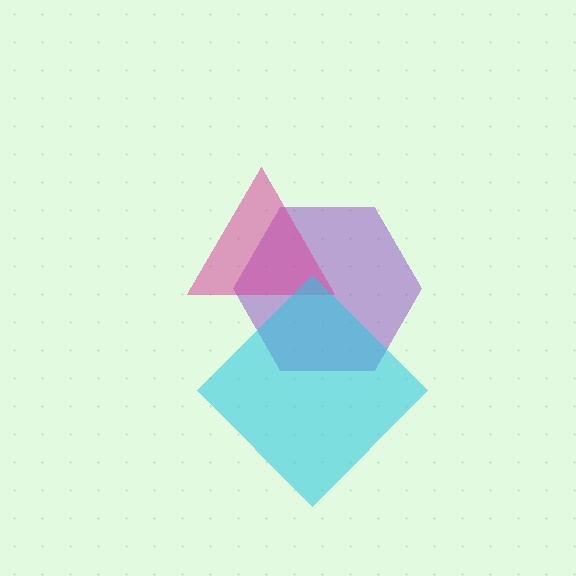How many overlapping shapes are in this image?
There are 3 overlapping shapes in the image.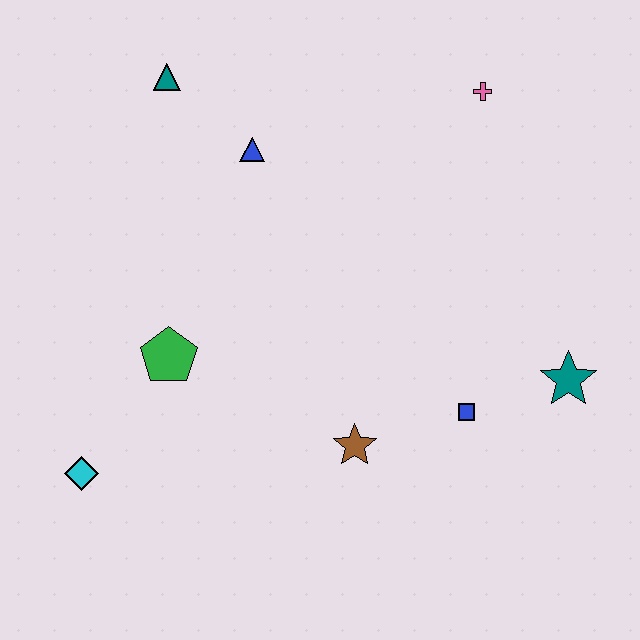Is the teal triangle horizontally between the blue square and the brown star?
No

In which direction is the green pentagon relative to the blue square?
The green pentagon is to the left of the blue square.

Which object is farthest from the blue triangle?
The teal star is farthest from the blue triangle.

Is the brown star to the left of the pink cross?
Yes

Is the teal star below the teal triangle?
Yes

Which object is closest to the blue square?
The teal star is closest to the blue square.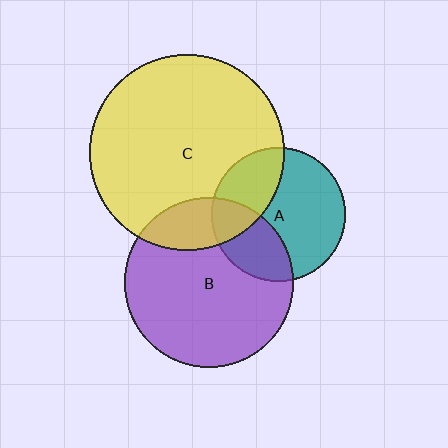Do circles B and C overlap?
Yes.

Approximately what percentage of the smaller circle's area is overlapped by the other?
Approximately 20%.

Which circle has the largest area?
Circle C (yellow).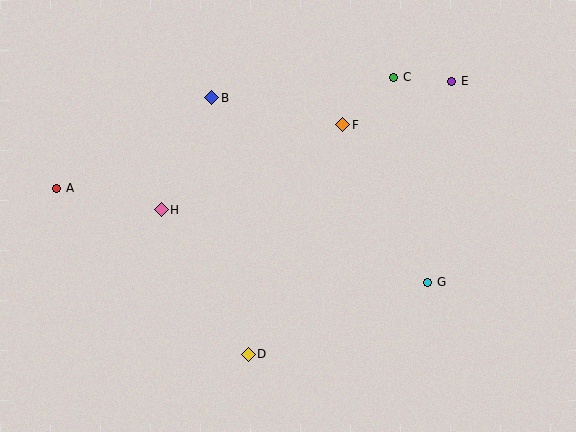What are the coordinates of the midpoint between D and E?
The midpoint between D and E is at (350, 218).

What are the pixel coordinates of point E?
Point E is at (452, 81).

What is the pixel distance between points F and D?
The distance between F and D is 249 pixels.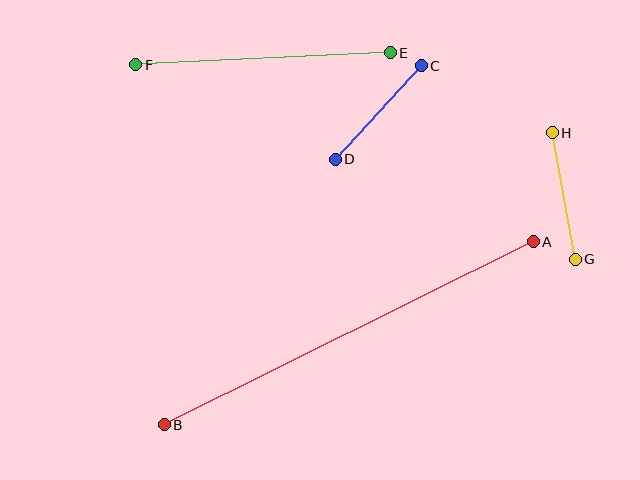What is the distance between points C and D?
The distance is approximately 127 pixels.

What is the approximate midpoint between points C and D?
The midpoint is at approximately (378, 113) pixels.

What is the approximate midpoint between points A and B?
The midpoint is at approximately (349, 333) pixels.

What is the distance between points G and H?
The distance is approximately 129 pixels.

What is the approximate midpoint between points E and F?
The midpoint is at approximately (263, 59) pixels.